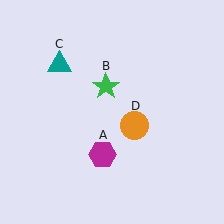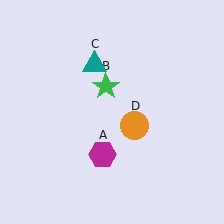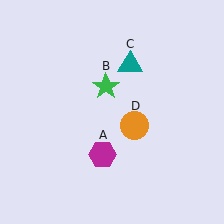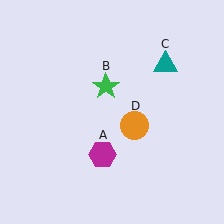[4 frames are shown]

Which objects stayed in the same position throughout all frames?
Magenta hexagon (object A) and green star (object B) and orange circle (object D) remained stationary.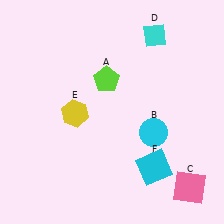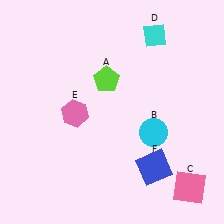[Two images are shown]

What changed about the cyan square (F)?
In Image 1, F is cyan. In Image 2, it changed to blue.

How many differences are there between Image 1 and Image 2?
There are 2 differences between the two images.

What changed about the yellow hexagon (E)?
In Image 1, E is yellow. In Image 2, it changed to pink.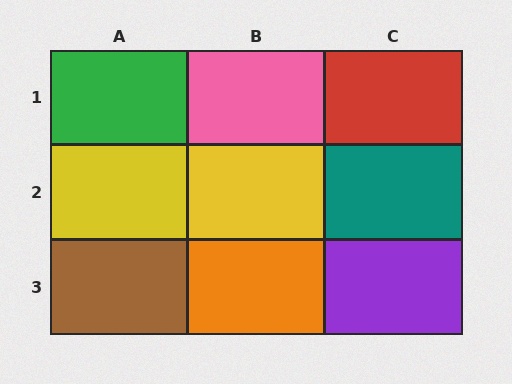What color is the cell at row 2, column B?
Yellow.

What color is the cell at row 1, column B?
Pink.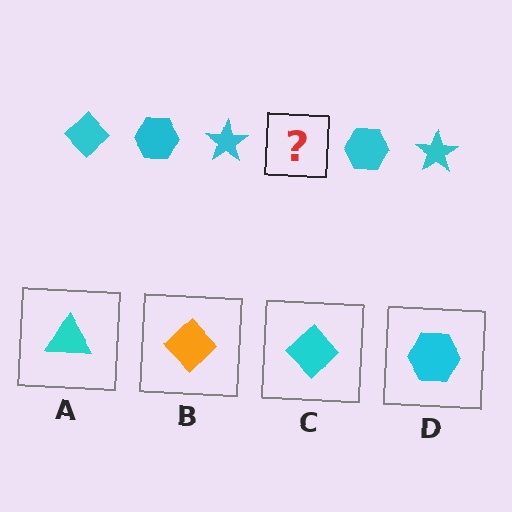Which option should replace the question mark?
Option C.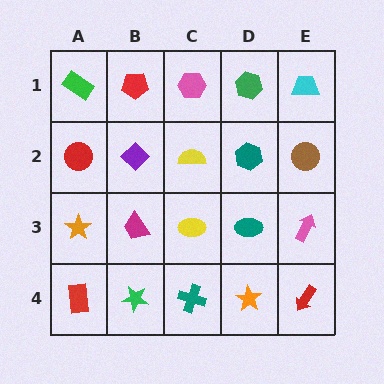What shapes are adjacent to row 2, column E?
A cyan trapezoid (row 1, column E), a pink arrow (row 3, column E), a teal hexagon (row 2, column D).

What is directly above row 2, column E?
A cyan trapezoid.